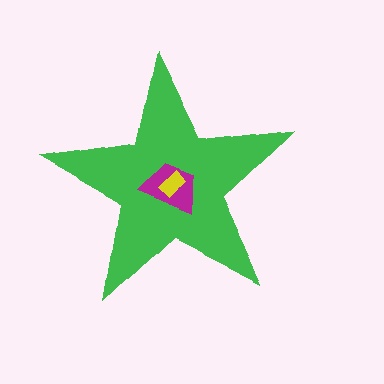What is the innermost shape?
The yellow rectangle.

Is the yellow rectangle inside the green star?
Yes.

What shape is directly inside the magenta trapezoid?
The yellow rectangle.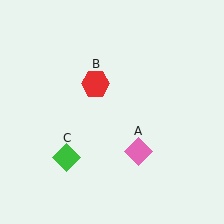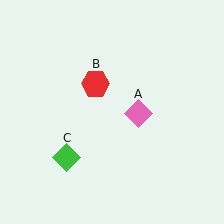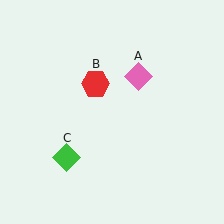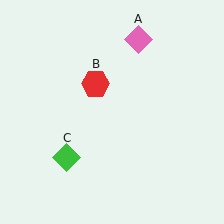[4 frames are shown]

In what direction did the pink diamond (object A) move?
The pink diamond (object A) moved up.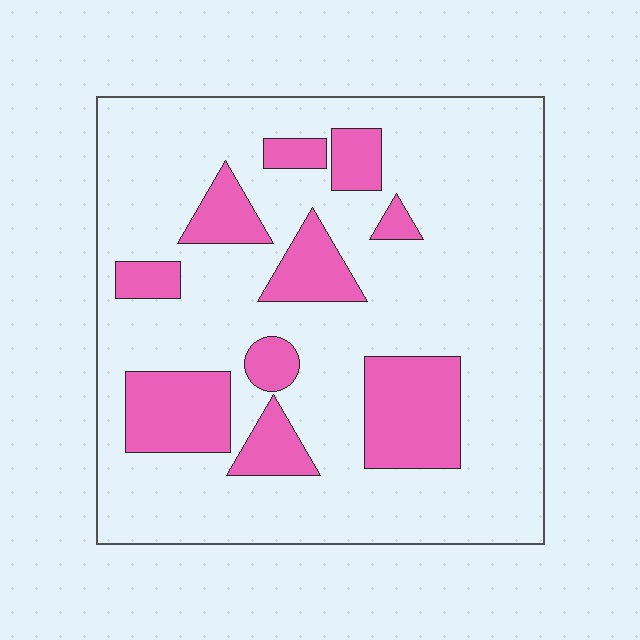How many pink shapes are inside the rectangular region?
10.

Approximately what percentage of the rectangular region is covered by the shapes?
Approximately 20%.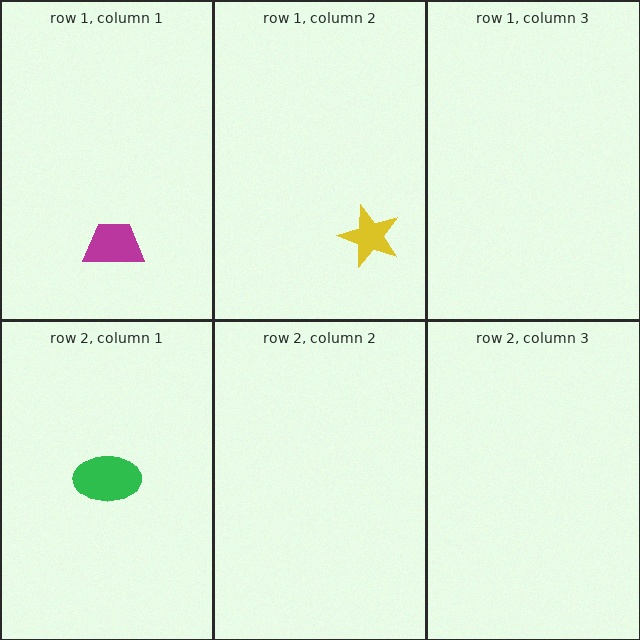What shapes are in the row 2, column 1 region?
The green ellipse.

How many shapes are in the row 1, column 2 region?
1.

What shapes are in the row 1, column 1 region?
The magenta trapezoid.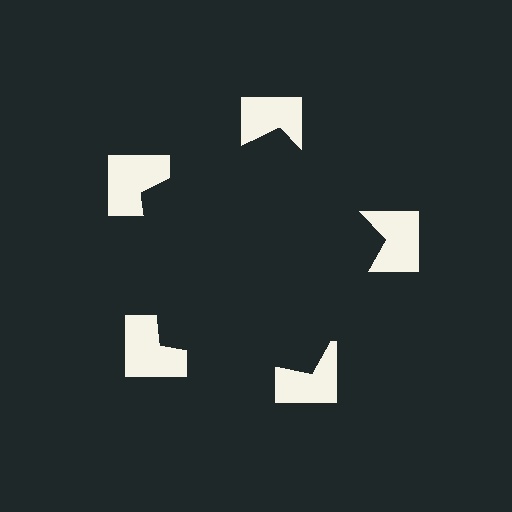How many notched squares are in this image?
There are 5 — one at each vertex of the illusory pentagon.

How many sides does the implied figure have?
5 sides.